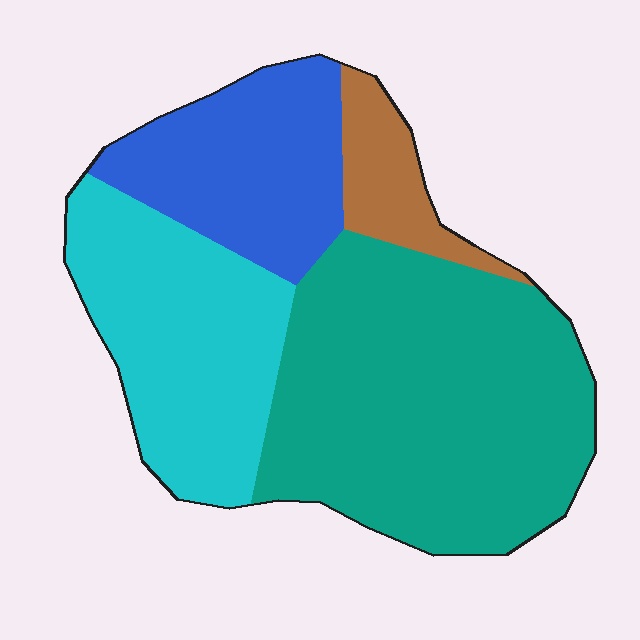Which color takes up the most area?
Teal, at roughly 45%.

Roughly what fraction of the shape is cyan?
Cyan takes up about one quarter (1/4) of the shape.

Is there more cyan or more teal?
Teal.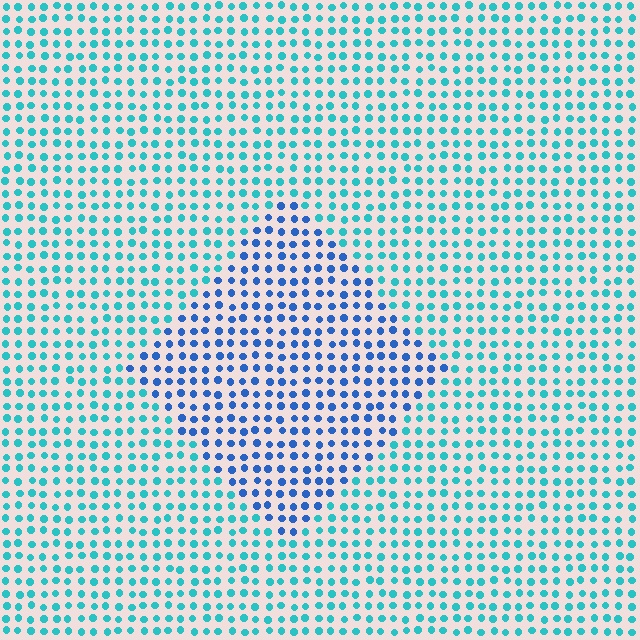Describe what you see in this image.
The image is filled with small cyan elements in a uniform arrangement. A diamond-shaped region is visible where the elements are tinted to a slightly different hue, forming a subtle color boundary.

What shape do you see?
I see a diamond.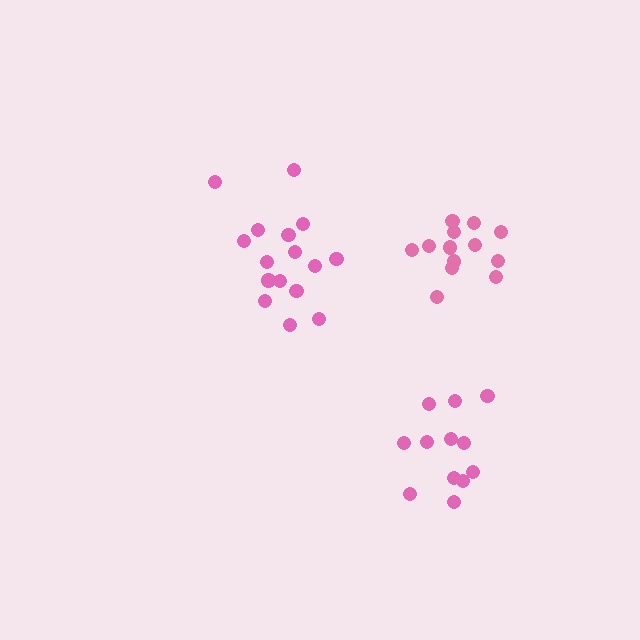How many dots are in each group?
Group 1: 13 dots, Group 2: 12 dots, Group 3: 16 dots (41 total).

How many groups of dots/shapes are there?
There are 3 groups.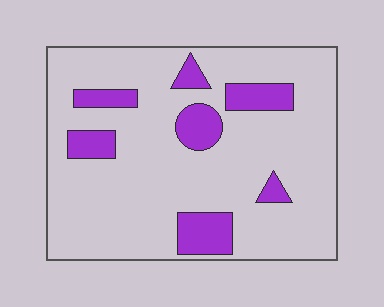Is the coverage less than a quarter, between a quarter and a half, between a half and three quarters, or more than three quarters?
Less than a quarter.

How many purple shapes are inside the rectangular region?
7.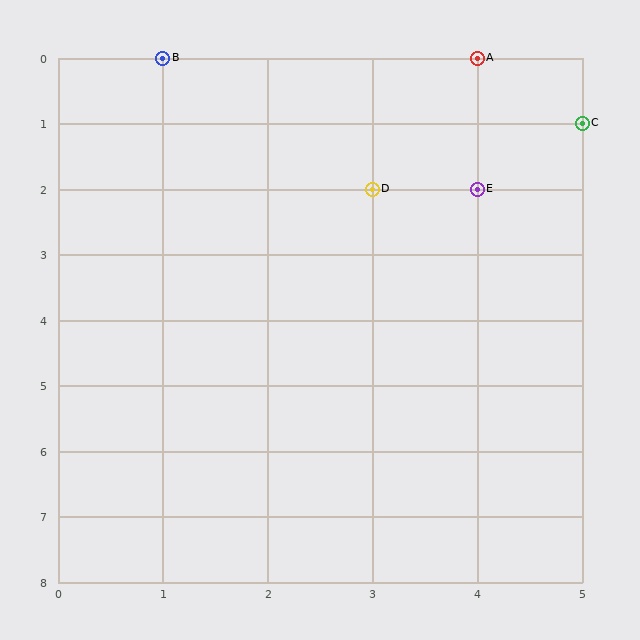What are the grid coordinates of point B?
Point B is at grid coordinates (1, 0).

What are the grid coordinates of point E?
Point E is at grid coordinates (4, 2).